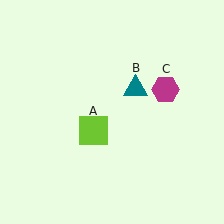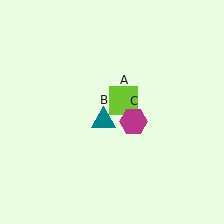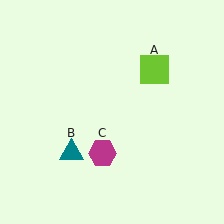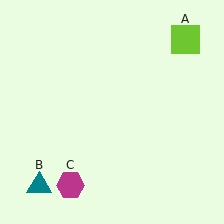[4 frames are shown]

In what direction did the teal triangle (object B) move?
The teal triangle (object B) moved down and to the left.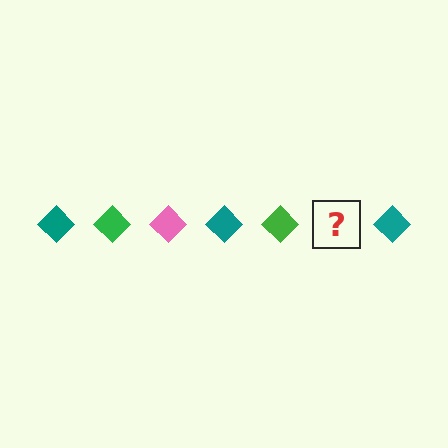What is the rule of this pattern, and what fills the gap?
The rule is that the pattern cycles through teal, green, pink diamonds. The gap should be filled with a pink diamond.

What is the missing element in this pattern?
The missing element is a pink diamond.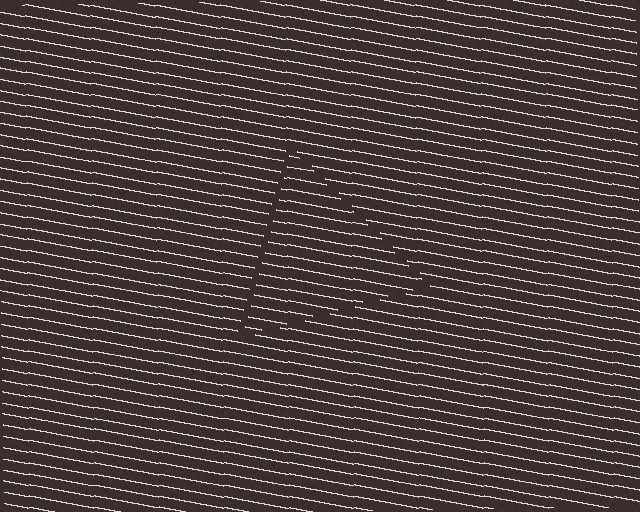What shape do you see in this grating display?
An illusory triangle. The interior of the shape contains the same grating, shifted by half a period — the contour is defined by the phase discontinuity where line-ends from the inner and outer gratings abut.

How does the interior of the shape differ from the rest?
The interior of the shape contains the same grating, shifted by half a period — the contour is defined by the phase discontinuity where line-ends from the inner and outer gratings abut.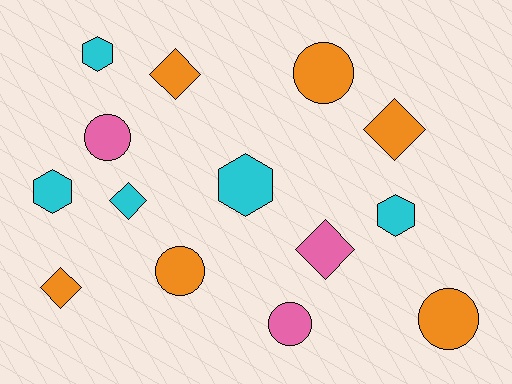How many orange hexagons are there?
There are no orange hexagons.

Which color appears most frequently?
Orange, with 6 objects.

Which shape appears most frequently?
Diamond, with 5 objects.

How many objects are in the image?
There are 14 objects.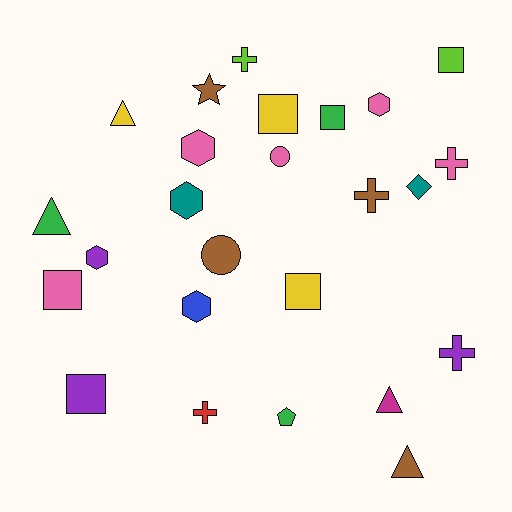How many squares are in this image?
There are 6 squares.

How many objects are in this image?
There are 25 objects.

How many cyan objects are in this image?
There are no cyan objects.